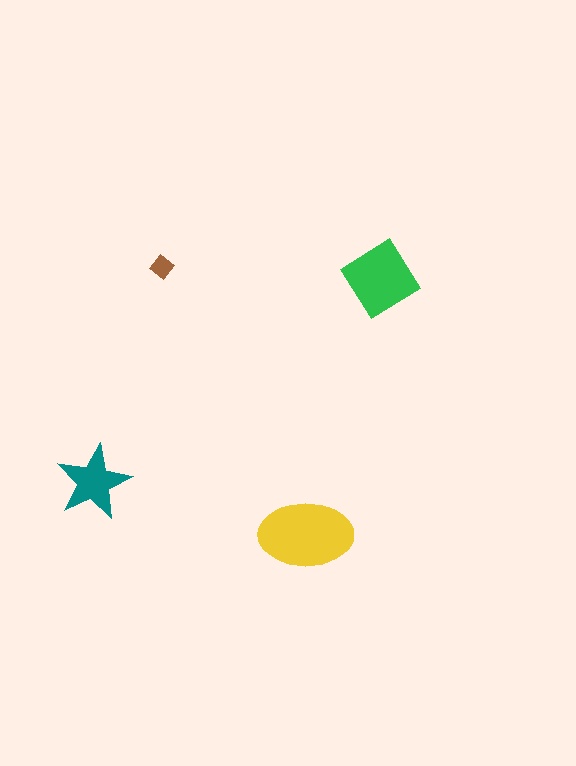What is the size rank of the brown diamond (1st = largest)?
4th.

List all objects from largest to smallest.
The yellow ellipse, the green diamond, the teal star, the brown diamond.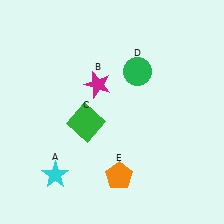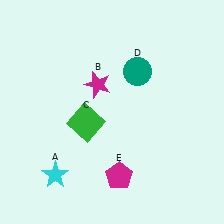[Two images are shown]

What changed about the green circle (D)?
In Image 1, D is green. In Image 2, it changed to teal.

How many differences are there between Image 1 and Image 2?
There are 2 differences between the two images.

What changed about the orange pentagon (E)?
In Image 1, E is orange. In Image 2, it changed to magenta.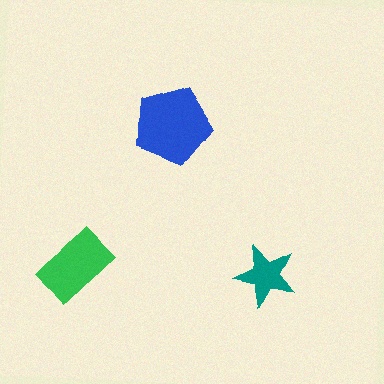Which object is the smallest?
The teal star.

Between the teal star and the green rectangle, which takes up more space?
The green rectangle.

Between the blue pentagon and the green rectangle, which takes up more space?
The blue pentagon.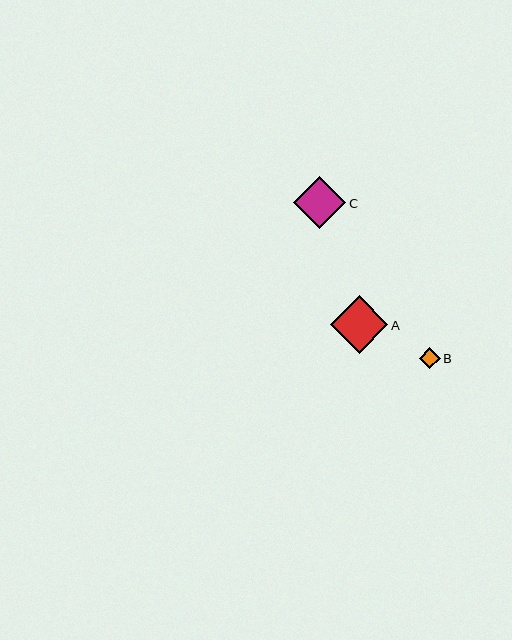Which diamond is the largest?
Diamond A is the largest with a size of approximately 57 pixels.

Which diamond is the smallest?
Diamond B is the smallest with a size of approximately 21 pixels.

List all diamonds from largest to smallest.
From largest to smallest: A, C, B.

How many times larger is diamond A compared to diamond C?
Diamond A is approximately 1.1 times the size of diamond C.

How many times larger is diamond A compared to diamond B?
Diamond A is approximately 2.7 times the size of diamond B.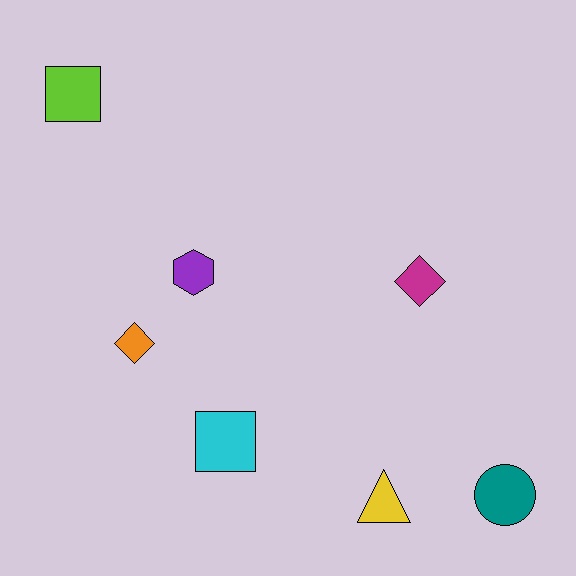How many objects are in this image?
There are 7 objects.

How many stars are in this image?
There are no stars.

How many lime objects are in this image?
There is 1 lime object.